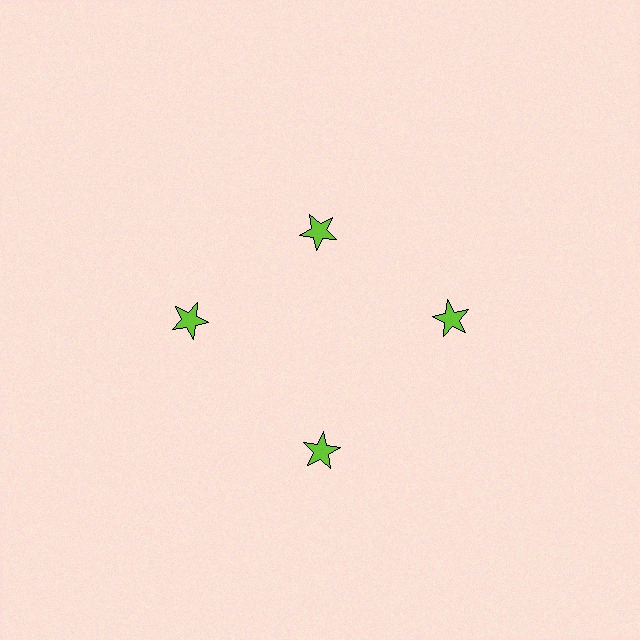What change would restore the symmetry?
The symmetry would be restored by moving it outward, back onto the ring so that all 4 stars sit at equal angles and equal distance from the center.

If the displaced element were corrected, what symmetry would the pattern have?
It would have 4-fold rotational symmetry — the pattern would map onto itself every 90 degrees.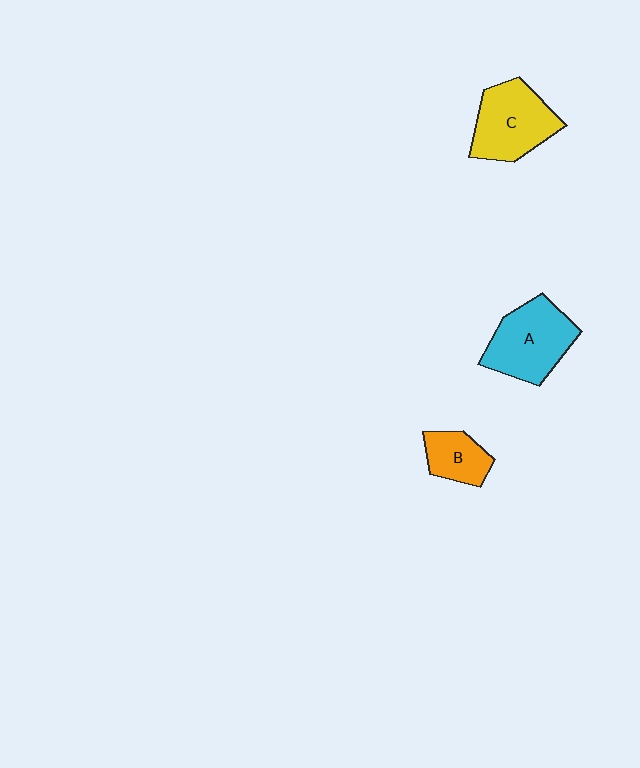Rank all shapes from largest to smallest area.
From largest to smallest: A (cyan), C (yellow), B (orange).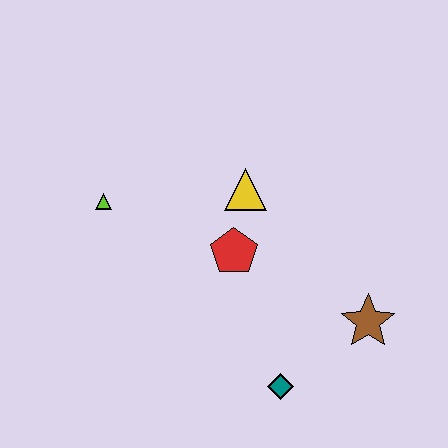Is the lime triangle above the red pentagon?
Yes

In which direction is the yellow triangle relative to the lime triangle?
The yellow triangle is to the right of the lime triangle.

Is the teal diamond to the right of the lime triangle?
Yes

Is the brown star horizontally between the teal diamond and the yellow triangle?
No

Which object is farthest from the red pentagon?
The brown star is farthest from the red pentagon.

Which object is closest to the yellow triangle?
The red pentagon is closest to the yellow triangle.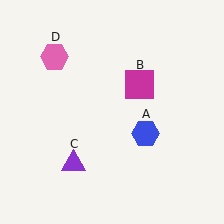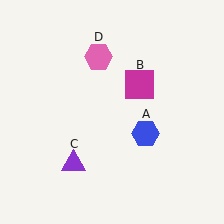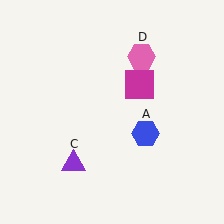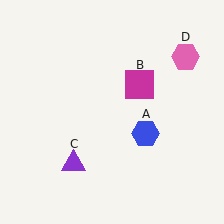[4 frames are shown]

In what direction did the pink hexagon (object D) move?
The pink hexagon (object D) moved right.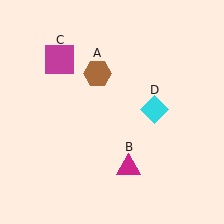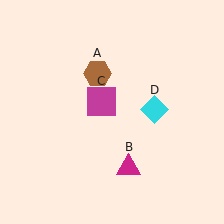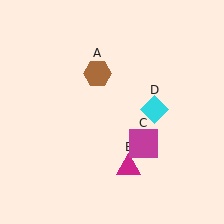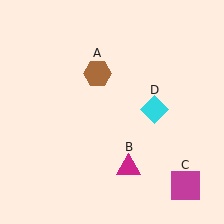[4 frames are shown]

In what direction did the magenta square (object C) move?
The magenta square (object C) moved down and to the right.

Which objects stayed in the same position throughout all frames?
Brown hexagon (object A) and magenta triangle (object B) and cyan diamond (object D) remained stationary.